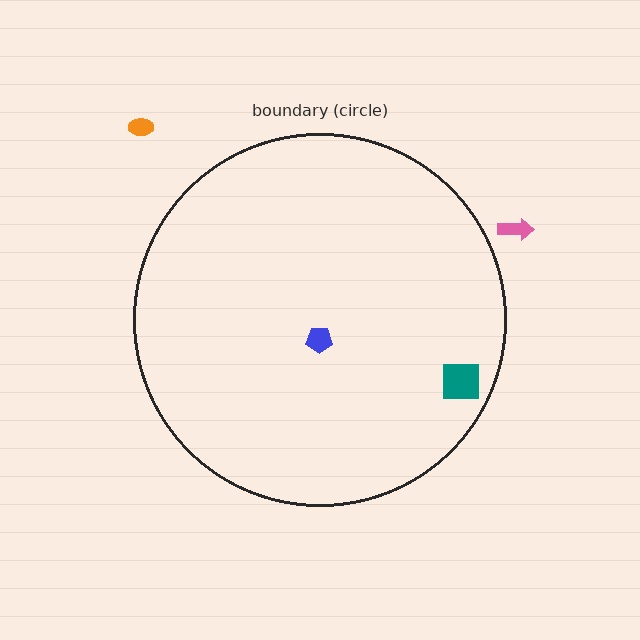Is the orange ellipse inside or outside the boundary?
Outside.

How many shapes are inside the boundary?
2 inside, 2 outside.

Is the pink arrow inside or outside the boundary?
Outside.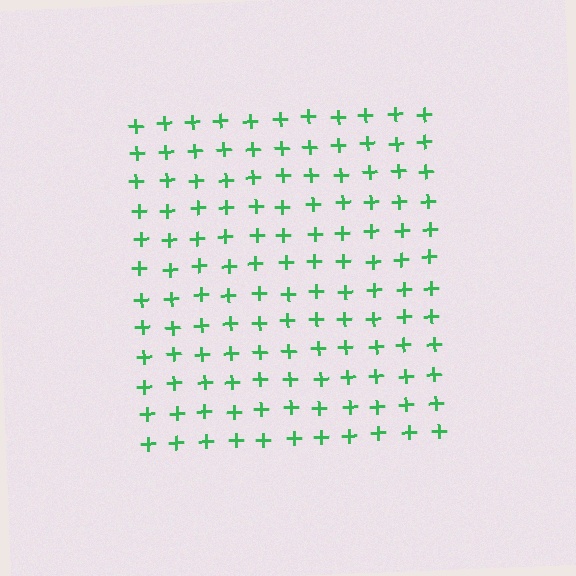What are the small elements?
The small elements are plus signs.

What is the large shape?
The large shape is a square.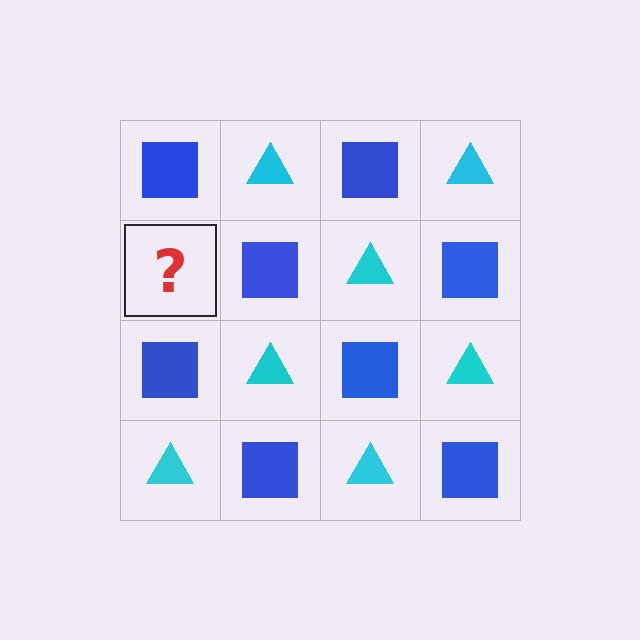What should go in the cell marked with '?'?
The missing cell should contain a cyan triangle.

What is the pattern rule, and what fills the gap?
The rule is that it alternates blue square and cyan triangle in a checkerboard pattern. The gap should be filled with a cyan triangle.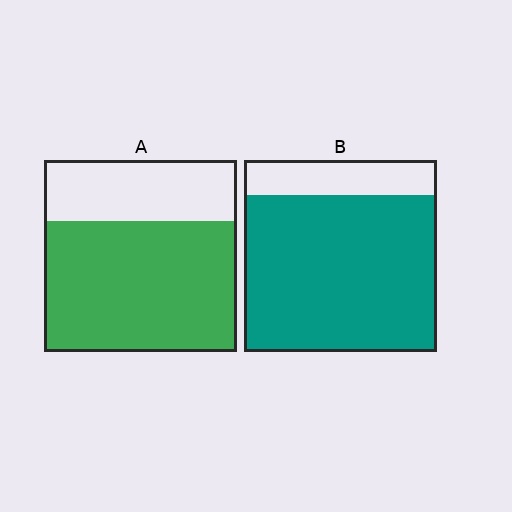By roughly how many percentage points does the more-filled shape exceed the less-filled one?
By roughly 15 percentage points (B over A).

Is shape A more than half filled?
Yes.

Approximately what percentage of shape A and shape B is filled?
A is approximately 70% and B is approximately 80%.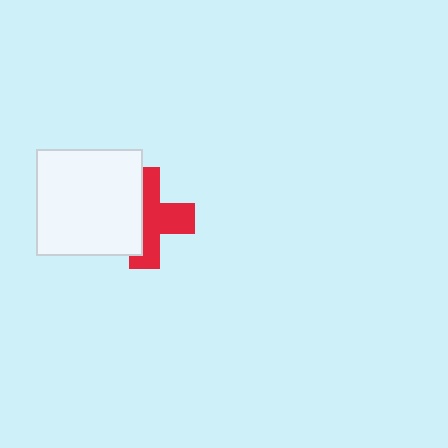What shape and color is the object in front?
The object in front is a white square.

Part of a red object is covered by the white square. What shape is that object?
It is a cross.